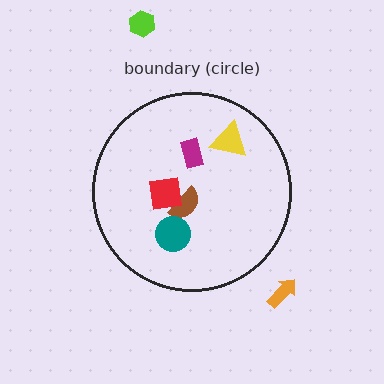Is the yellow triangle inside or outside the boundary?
Inside.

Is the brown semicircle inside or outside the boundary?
Inside.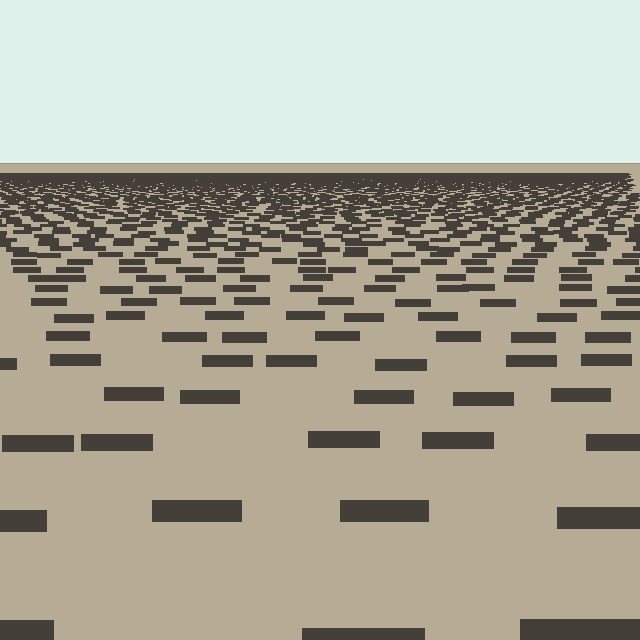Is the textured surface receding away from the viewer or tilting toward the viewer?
The surface is receding away from the viewer. Texture elements get smaller and denser toward the top.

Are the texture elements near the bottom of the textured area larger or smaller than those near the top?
Larger. Near the bottom, elements are closer to the viewer and appear at a bigger on-screen size.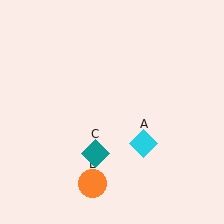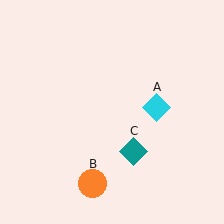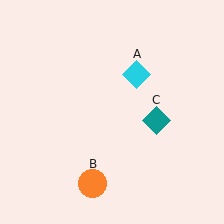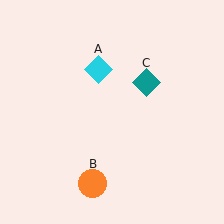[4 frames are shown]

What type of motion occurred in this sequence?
The cyan diamond (object A), teal diamond (object C) rotated counterclockwise around the center of the scene.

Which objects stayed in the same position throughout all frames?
Orange circle (object B) remained stationary.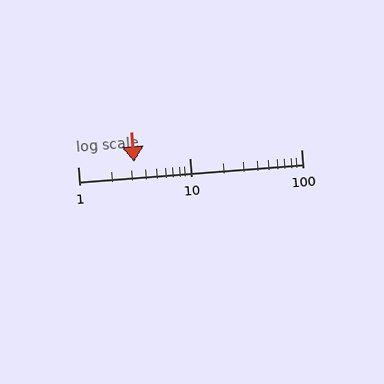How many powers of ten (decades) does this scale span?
The scale spans 2 decades, from 1 to 100.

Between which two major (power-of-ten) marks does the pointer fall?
The pointer is between 1 and 10.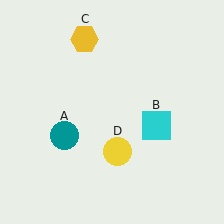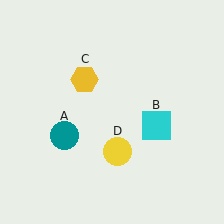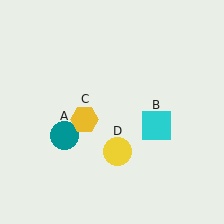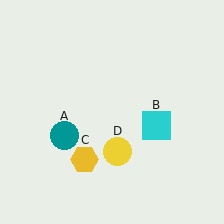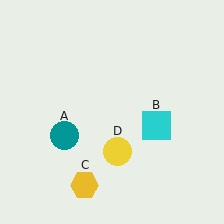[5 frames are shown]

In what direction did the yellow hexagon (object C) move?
The yellow hexagon (object C) moved down.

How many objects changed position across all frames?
1 object changed position: yellow hexagon (object C).